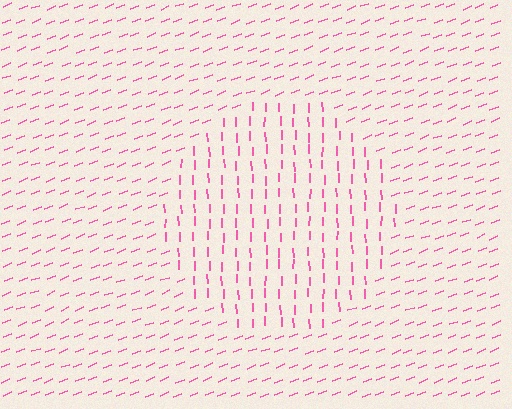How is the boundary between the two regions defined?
The boundary is defined purely by a change in line orientation (approximately 69 degrees difference). All lines are the same color and thickness.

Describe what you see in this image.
The image is filled with small pink line segments. A circle region in the image has lines oriented differently from the surrounding lines, creating a visible texture boundary.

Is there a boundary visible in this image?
Yes, there is a texture boundary formed by a change in line orientation.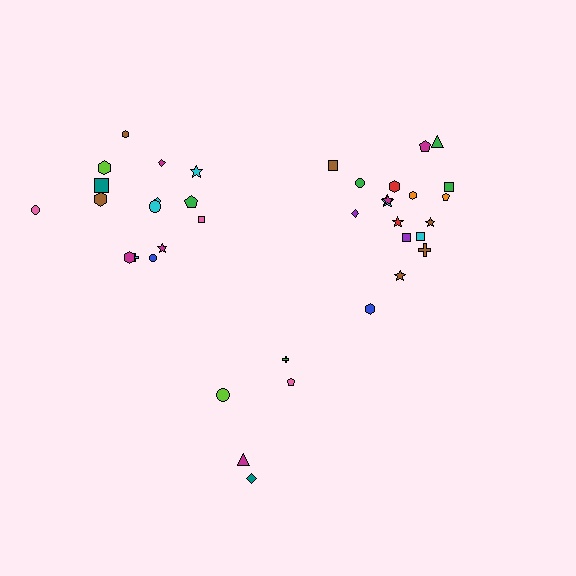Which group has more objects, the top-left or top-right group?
The top-right group.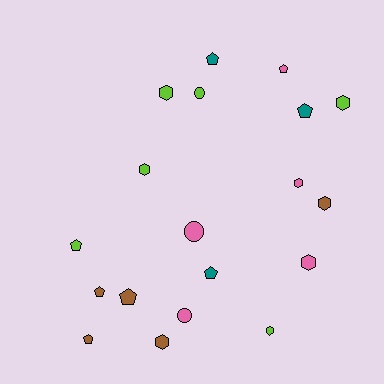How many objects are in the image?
There are 19 objects.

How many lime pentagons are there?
There is 1 lime pentagon.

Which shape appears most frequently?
Hexagon, with 8 objects.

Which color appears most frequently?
Lime, with 6 objects.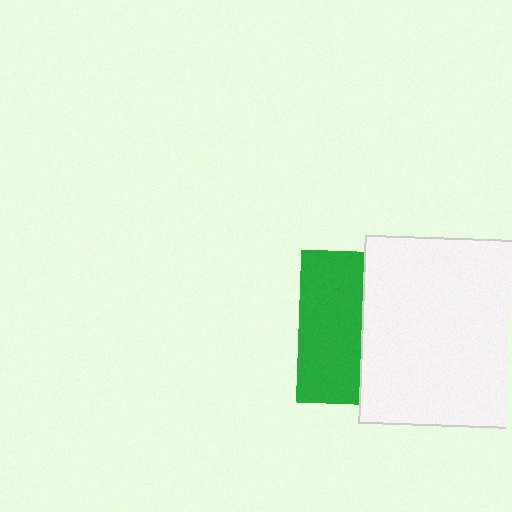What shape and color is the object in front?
The object in front is a white square.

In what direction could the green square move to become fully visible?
The green square could move left. That would shift it out from behind the white square entirely.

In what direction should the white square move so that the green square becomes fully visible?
The white square should move right. That is the shortest direction to clear the overlap and leave the green square fully visible.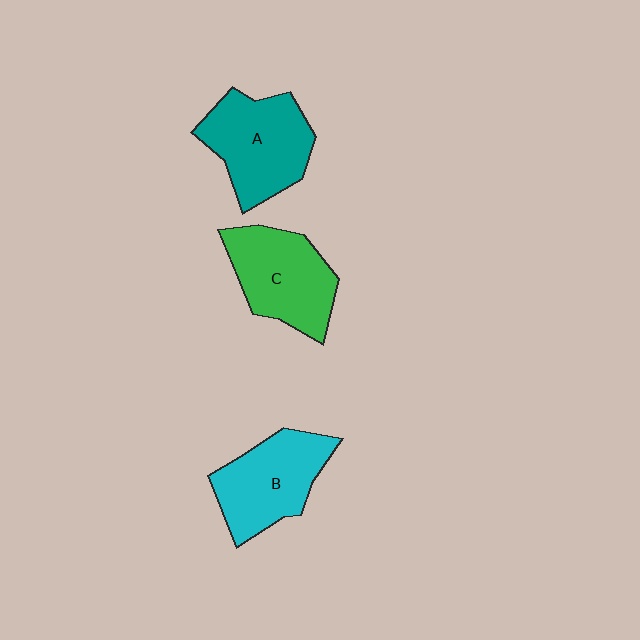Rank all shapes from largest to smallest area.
From largest to smallest: A (teal), C (green), B (cyan).